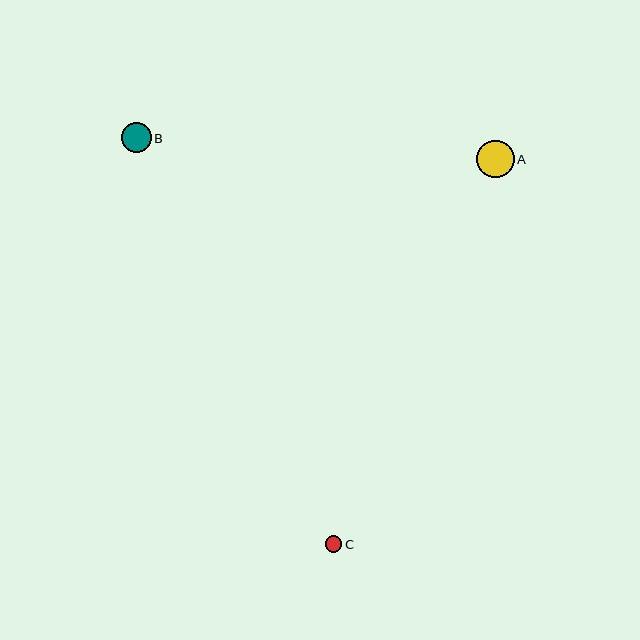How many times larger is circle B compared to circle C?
Circle B is approximately 1.8 times the size of circle C.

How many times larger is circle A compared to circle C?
Circle A is approximately 2.3 times the size of circle C.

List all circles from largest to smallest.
From largest to smallest: A, B, C.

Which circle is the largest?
Circle A is the largest with a size of approximately 38 pixels.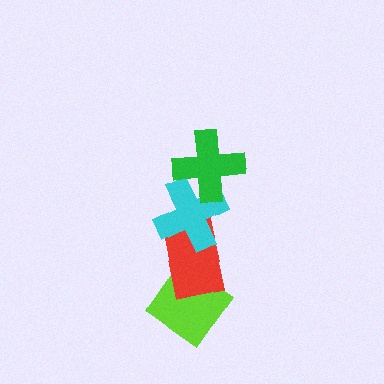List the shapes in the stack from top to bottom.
From top to bottom: the green cross, the cyan cross, the red rectangle, the lime diamond.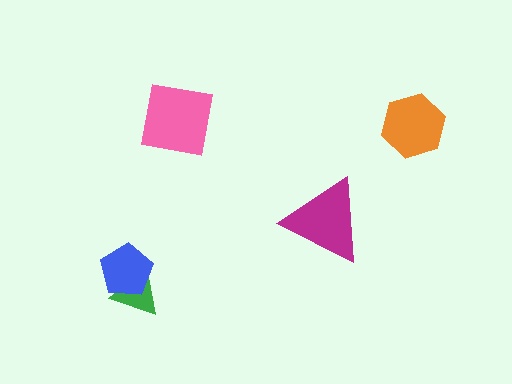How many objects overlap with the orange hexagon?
0 objects overlap with the orange hexagon.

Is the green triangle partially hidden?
Yes, it is partially covered by another shape.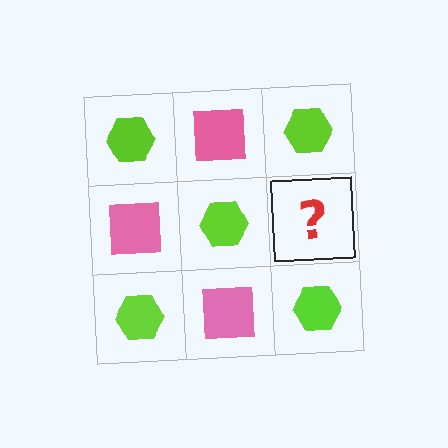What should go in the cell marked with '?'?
The missing cell should contain a pink square.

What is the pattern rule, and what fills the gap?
The rule is that it alternates lime hexagon and pink square in a checkerboard pattern. The gap should be filled with a pink square.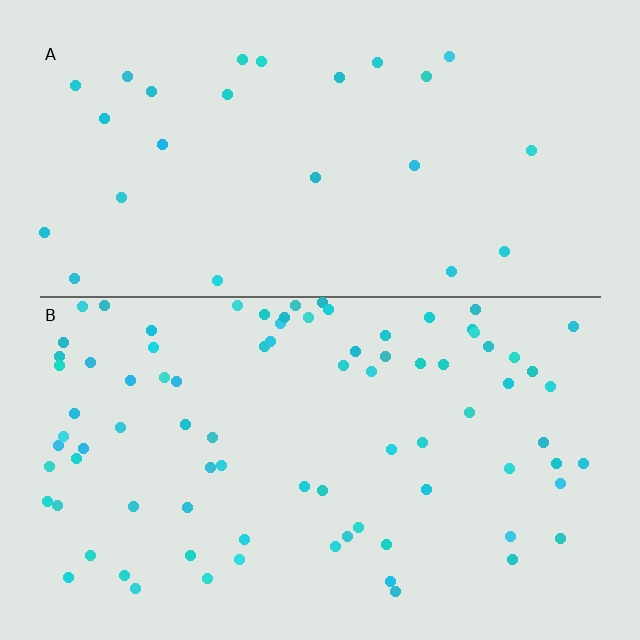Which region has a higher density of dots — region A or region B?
B (the bottom).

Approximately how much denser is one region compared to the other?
Approximately 3.2× — region B over region A.